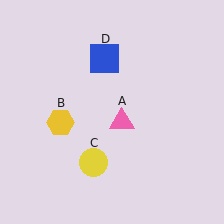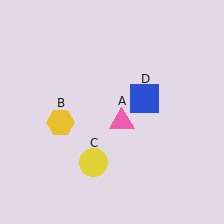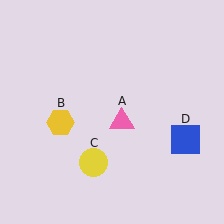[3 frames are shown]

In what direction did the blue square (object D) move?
The blue square (object D) moved down and to the right.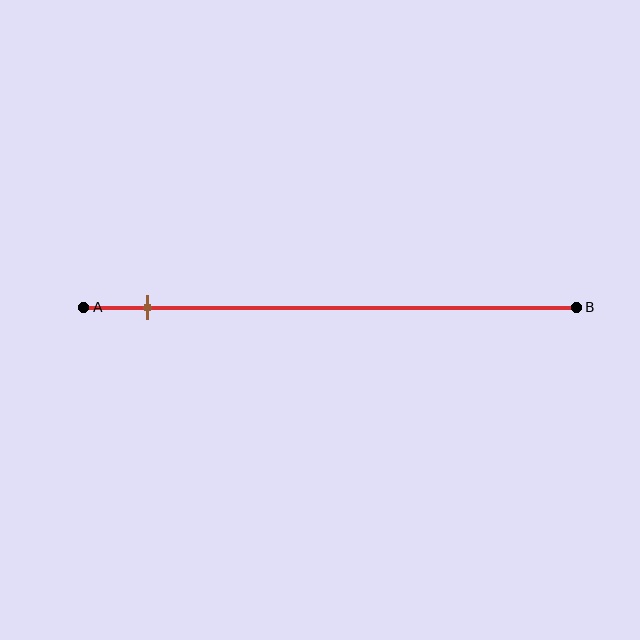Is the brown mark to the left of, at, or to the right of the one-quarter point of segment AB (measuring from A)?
The brown mark is to the left of the one-quarter point of segment AB.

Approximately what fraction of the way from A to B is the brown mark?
The brown mark is approximately 15% of the way from A to B.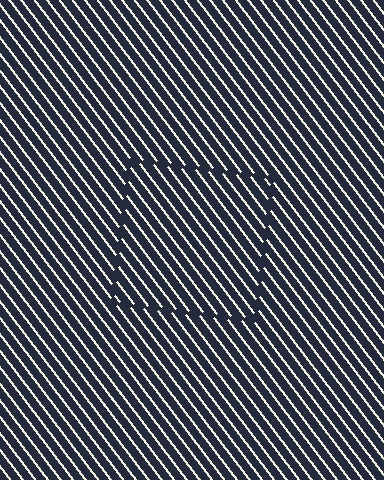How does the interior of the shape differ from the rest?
The interior of the shape contains the same grating, shifted by half a period — the contour is defined by the phase discontinuity where line-ends from the inner and outer gratings abut.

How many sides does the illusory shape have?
4 sides — the line-ends trace a square.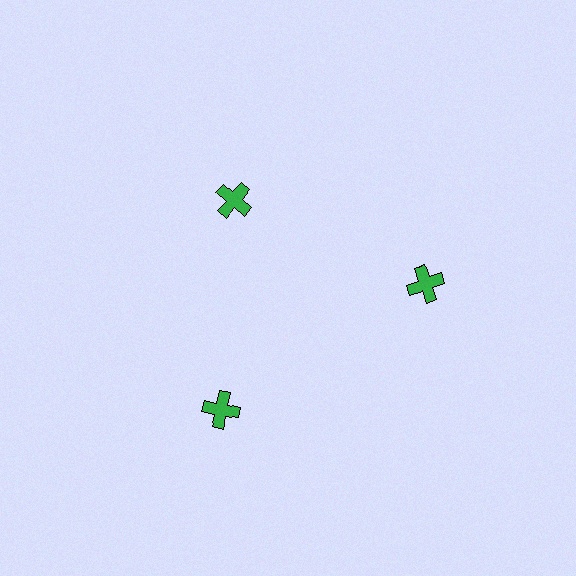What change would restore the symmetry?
The symmetry would be restored by moving it outward, back onto the ring so that all 3 crosses sit at equal angles and equal distance from the center.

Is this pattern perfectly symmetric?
No. The 3 green crosses are arranged in a ring, but one element near the 11 o'clock position is pulled inward toward the center, breaking the 3-fold rotational symmetry.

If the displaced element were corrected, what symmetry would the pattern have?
It would have 3-fold rotational symmetry — the pattern would map onto itself every 120 degrees.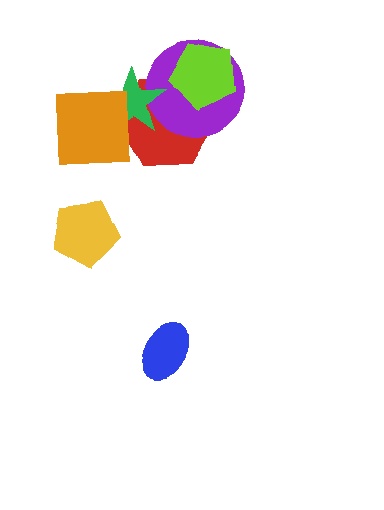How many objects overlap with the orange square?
2 objects overlap with the orange square.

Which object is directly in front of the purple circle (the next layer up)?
The green star is directly in front of the purple circle.